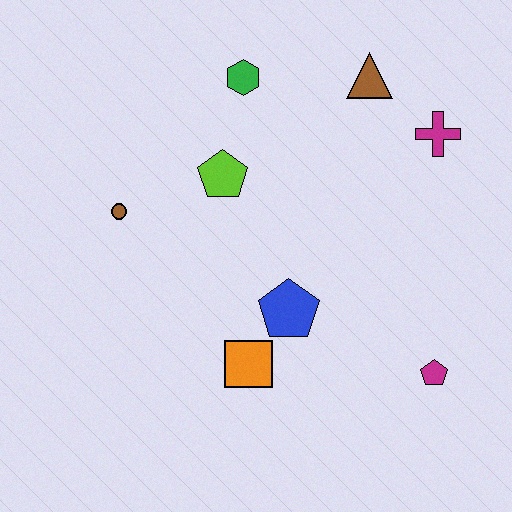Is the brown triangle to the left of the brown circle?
No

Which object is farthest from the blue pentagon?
The brown triangle is farthest from the blue pentagon.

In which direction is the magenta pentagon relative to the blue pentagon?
The magenta pentagon is to the right of the blue pentagon.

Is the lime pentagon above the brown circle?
Yes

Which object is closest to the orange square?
The blue pentagon is closest to the orange square.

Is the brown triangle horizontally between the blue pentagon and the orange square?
No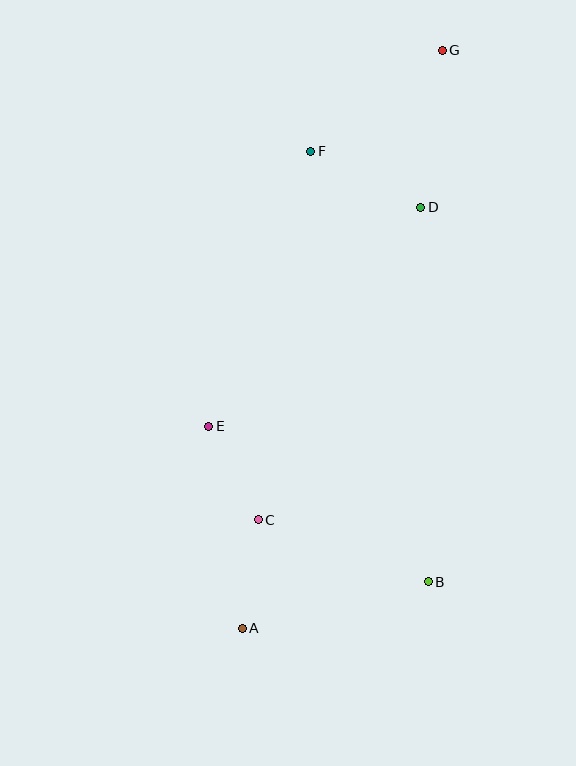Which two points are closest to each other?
Points C and E are closest to each other.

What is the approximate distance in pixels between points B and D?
The distance between B and D is approximately 375 pixels.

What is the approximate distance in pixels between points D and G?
The distance between D and G is approximately 159 pixels.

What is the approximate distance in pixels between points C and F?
The distance between C and F is approximately 372 pixels.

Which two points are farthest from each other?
Points A and G are farthest from each other.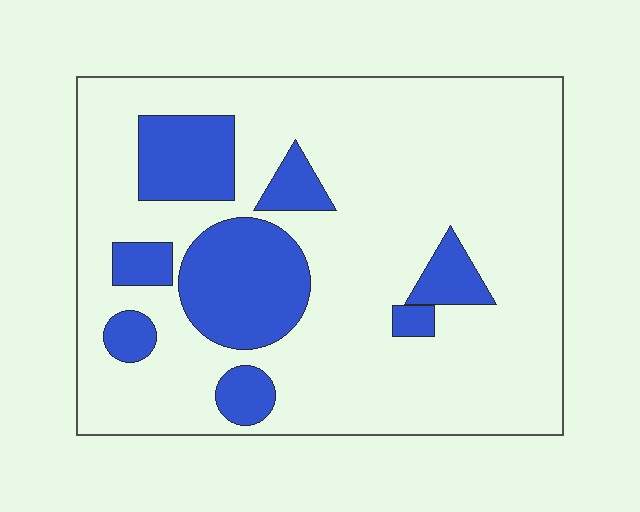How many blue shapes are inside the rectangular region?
8.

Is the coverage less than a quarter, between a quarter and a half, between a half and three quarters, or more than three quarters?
Less than a quarter.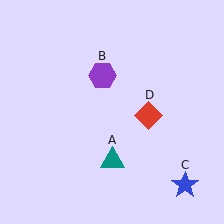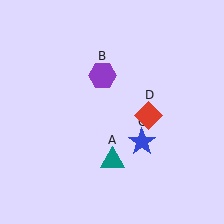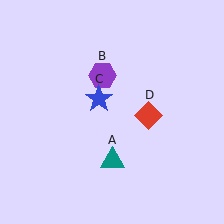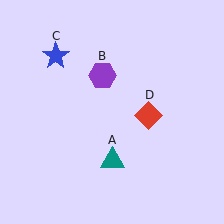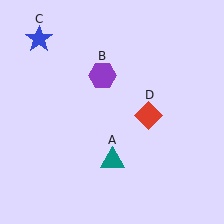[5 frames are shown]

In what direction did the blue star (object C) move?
The blue star (object C) moved up and to the left.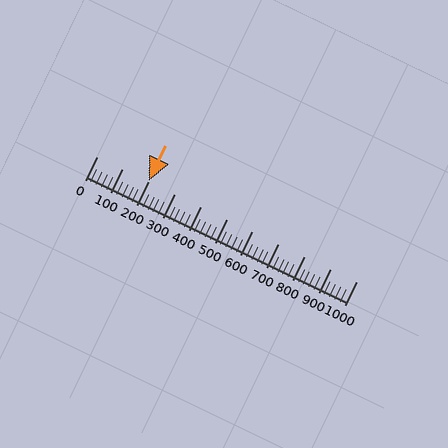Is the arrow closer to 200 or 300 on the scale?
The arrow is closer to 200.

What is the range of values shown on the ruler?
The ruler shows values from 0 to 1000.